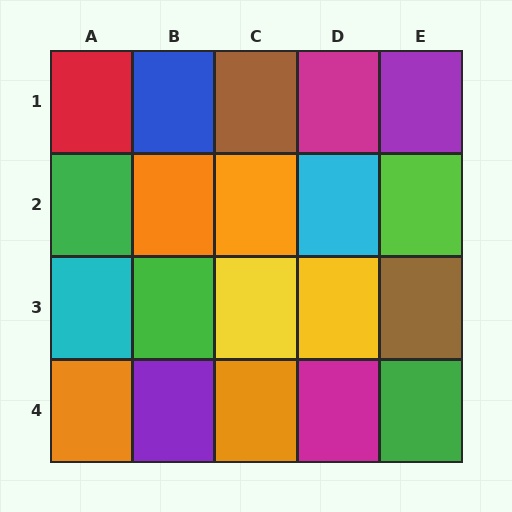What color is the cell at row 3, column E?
Brown.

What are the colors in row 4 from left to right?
Orange, purple, orange, magenta, green.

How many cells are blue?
1 cell is blue.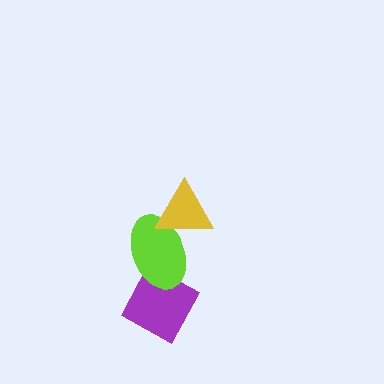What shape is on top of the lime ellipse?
The yellow triangle is on top of the lime ellipse.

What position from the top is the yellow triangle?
The yellow triangle is 1st from the top.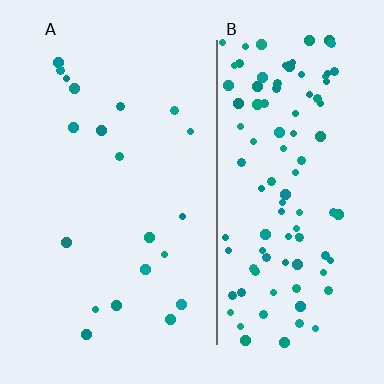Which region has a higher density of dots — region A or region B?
B (the right).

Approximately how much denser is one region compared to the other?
Approximately 5.2× — region B over region A.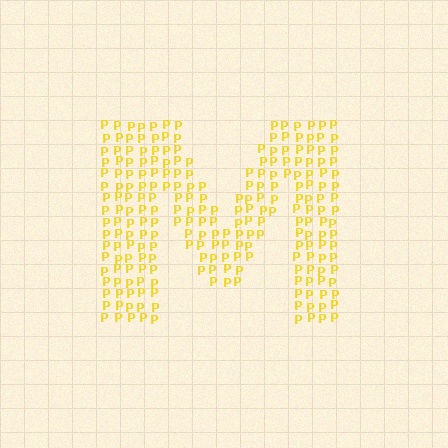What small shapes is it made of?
It is made of small letter P's.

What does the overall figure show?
The overall figure shows the letter M.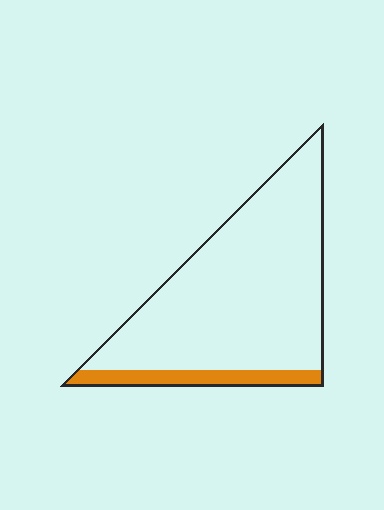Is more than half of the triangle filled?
No.